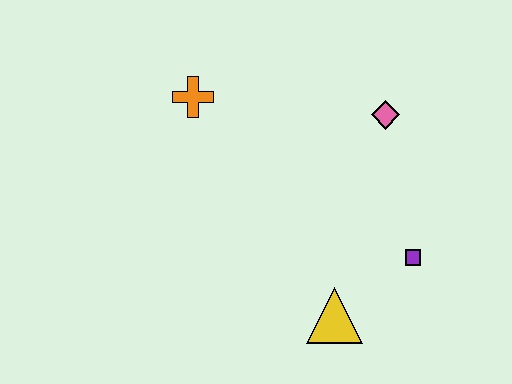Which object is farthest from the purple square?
The orange cross is farthest from the purple square.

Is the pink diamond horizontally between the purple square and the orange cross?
Yes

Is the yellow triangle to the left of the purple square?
Yes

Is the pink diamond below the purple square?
No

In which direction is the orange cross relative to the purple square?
The orange cross is to the left of the purple square.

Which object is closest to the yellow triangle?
The purple square is closest to the yellow triangle.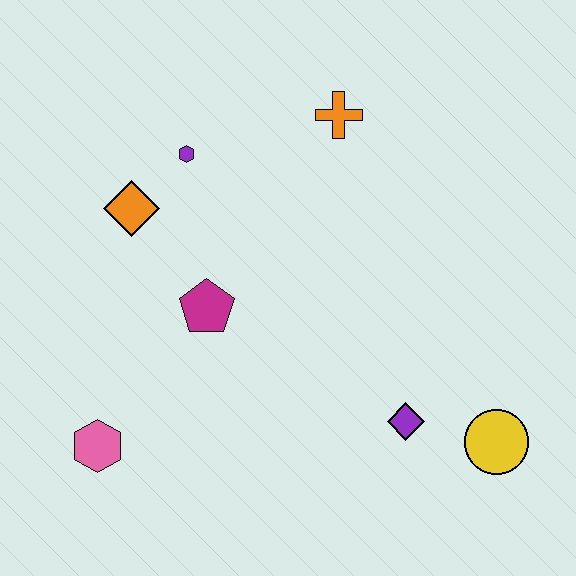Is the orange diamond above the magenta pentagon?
Yes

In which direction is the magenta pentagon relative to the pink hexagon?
The magenta pentagon is above the pink hexagon.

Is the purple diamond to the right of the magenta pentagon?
Yes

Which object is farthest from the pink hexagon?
The orange cross is farthest from the pink hexagon.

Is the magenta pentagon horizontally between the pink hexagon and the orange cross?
Yes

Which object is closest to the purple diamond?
The yellow circle is closest to the purple diamond.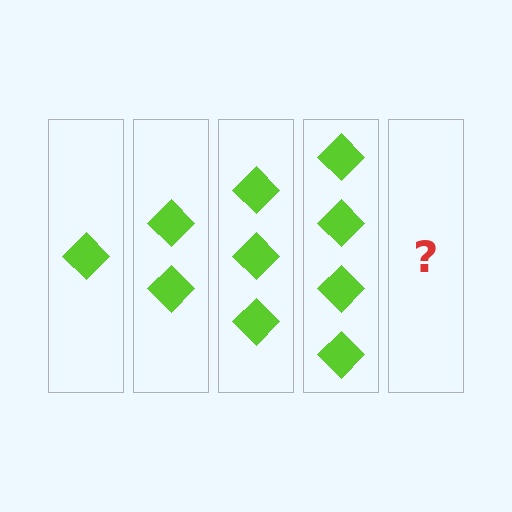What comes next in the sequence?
The next element should be 5 diamonds.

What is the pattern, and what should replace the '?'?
The pattern is that each step adds one more diamond. The '?' should be 5 diamonds.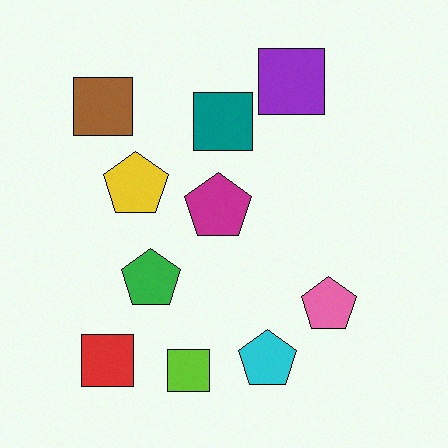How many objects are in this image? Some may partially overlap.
There are 10 objects.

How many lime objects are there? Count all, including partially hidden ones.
There is 1 lime object.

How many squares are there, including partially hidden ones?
There are 5 squares.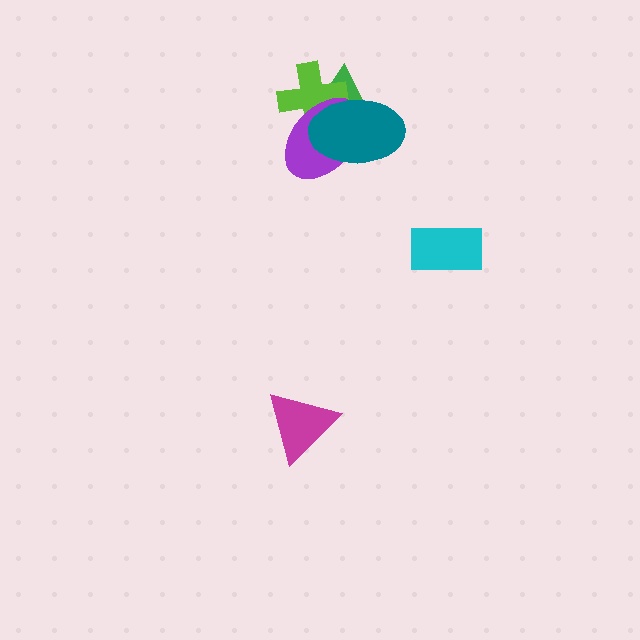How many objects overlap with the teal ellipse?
3 objects overlap with the teal ellipse.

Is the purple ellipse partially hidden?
Yes, it is partially covered by another shape.